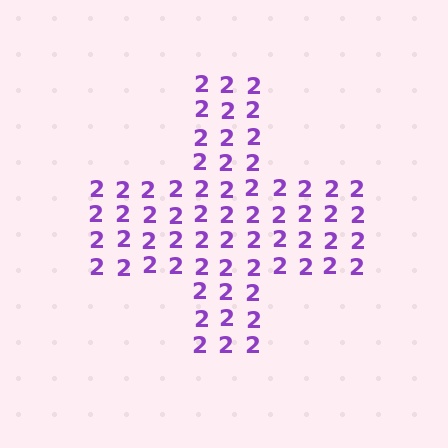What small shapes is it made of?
It is made of small digit 2's.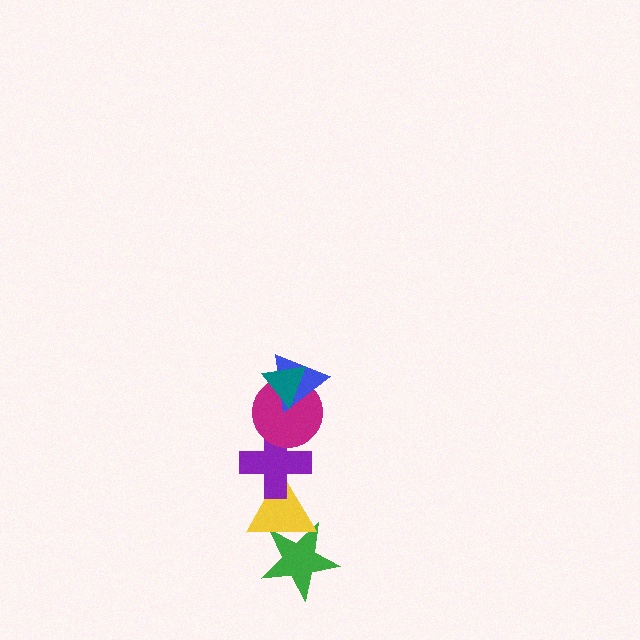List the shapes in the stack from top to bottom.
From top to bottom: the teal triangle, the blue triangle, the magenta circle, the purple cross, the yellow triangle, the green star.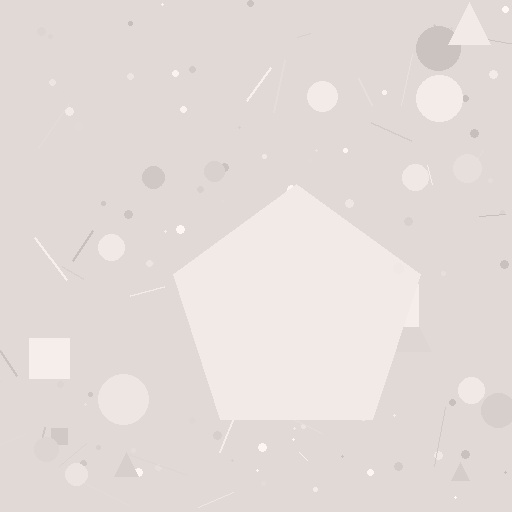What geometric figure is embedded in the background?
A pentagon is embedded in the background.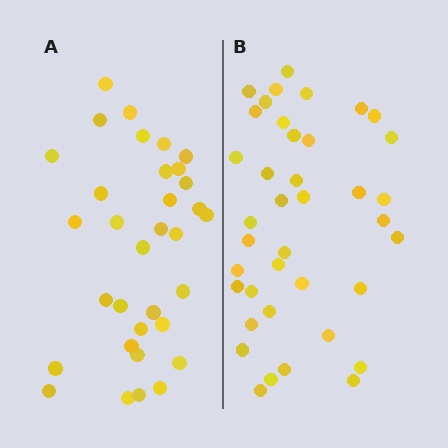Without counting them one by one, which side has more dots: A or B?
Region B (the right region) has more dots.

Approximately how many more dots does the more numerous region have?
Region B has about 6 more dots than region A.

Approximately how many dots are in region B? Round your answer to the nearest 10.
About 40 dots. (The exact count is 39, which rounds to 40.)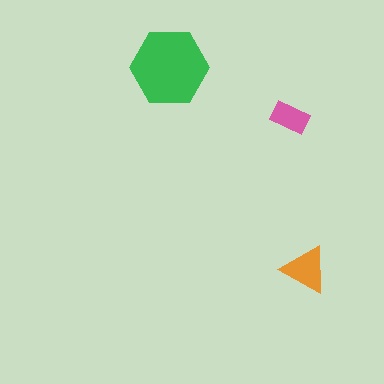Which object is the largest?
The green hexagon.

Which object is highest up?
The green hexagon is topmost.